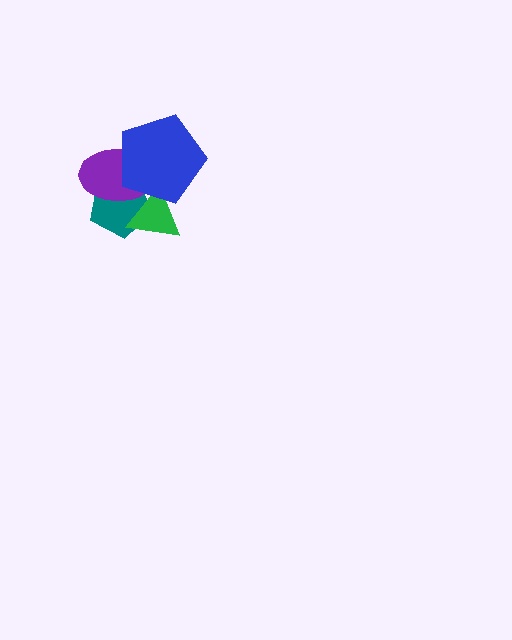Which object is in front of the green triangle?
The blue pentagon is in front of the green triangle.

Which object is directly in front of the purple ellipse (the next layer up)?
The green triangle is directly in front of the purple ellipse.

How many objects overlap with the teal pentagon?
3 objects overlap with the teal pentagon.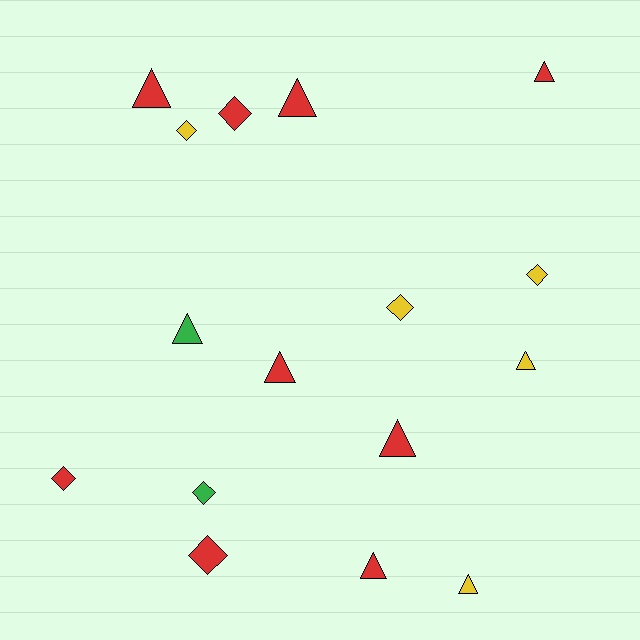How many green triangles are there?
There is 1 green triangle.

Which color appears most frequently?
Red, with 9 objects.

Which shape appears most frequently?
Triangle, with 9 objects.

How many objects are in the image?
There are 16 objects.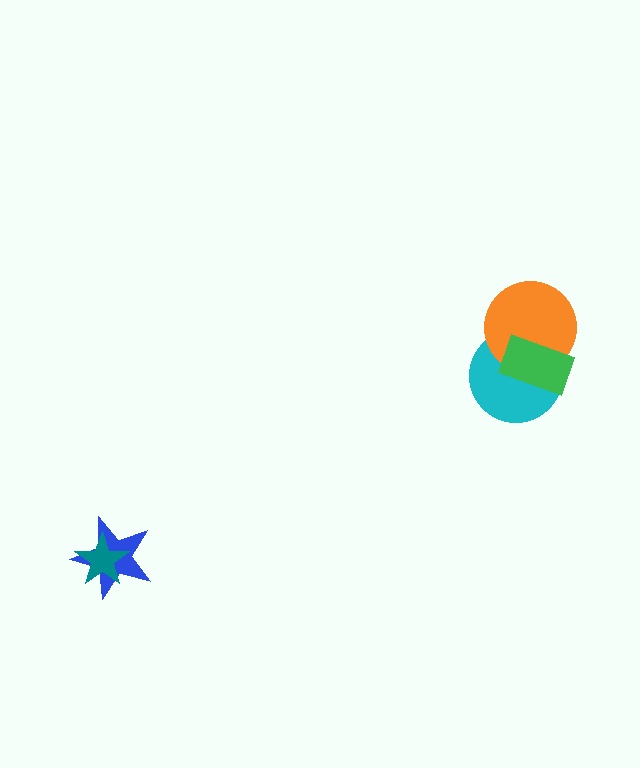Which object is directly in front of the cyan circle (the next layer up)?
The orange circle is directly in front of the cyan circle.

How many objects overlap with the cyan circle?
2 objects overlap with the cyan circle.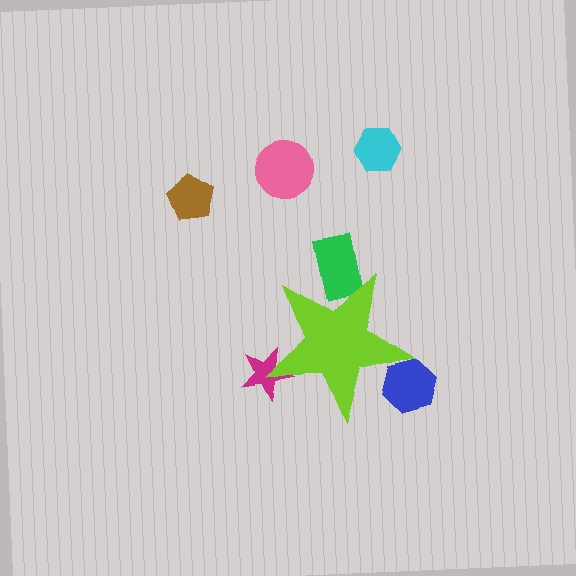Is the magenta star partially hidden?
Yes, the magenta star is partially hidden behind the lime star.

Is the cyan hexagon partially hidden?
No, the cyan hexagon is fully visible.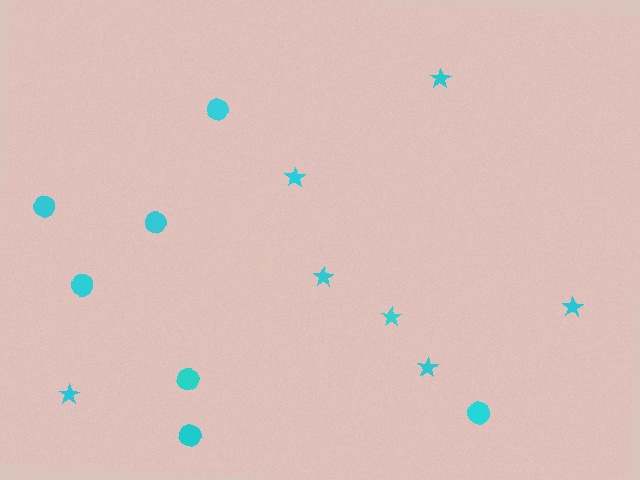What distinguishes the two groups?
There are 2 groups: one group of circles (7) and one group of stars (7).